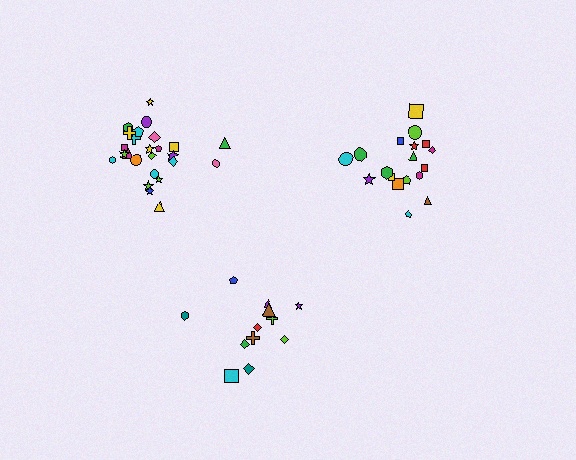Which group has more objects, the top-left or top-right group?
The top-left group.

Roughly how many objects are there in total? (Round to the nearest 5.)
Roughly 55 objects in total.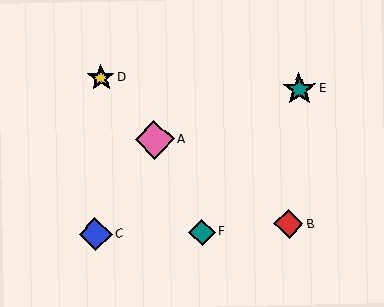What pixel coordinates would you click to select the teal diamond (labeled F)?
Click at (202, 232) to select the teal diamond F.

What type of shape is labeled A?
Shape A is a pink diamond.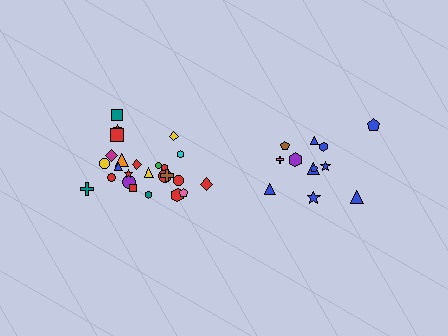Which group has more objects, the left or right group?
The left group.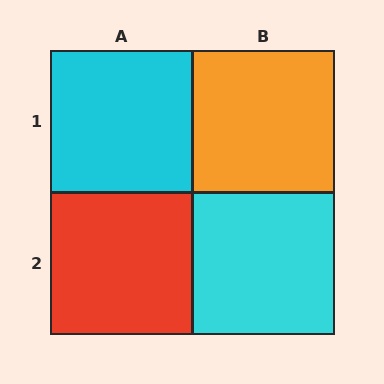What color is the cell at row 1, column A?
Cyan.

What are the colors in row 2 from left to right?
Red, cyan.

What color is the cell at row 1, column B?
Orange.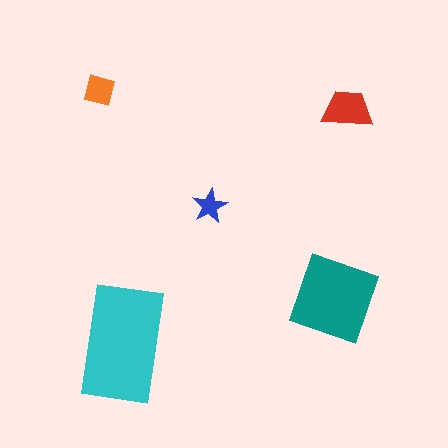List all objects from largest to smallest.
The cyan rectangle, the teal square, the red trapezoid, the orange square, the blue star.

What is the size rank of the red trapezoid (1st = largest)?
3rd.